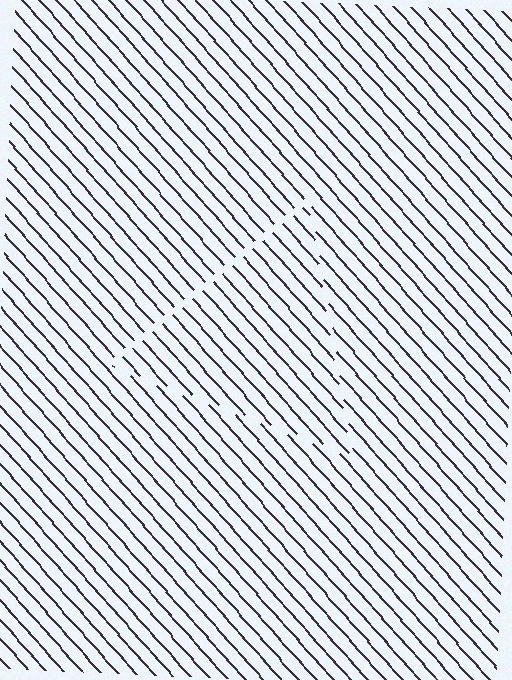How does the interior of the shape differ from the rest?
The interior of the shape contains the same grating, shifted by half a period — the contour is defined by the phase discontinuity where line-ends from the inner and outer gratings abut.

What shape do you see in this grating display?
An illusory triangle. The interior of the shape contains the same grating, shifted by half a period — the contour is defined by the phase discontinuity where line-ends from the inner and outer gratings abut.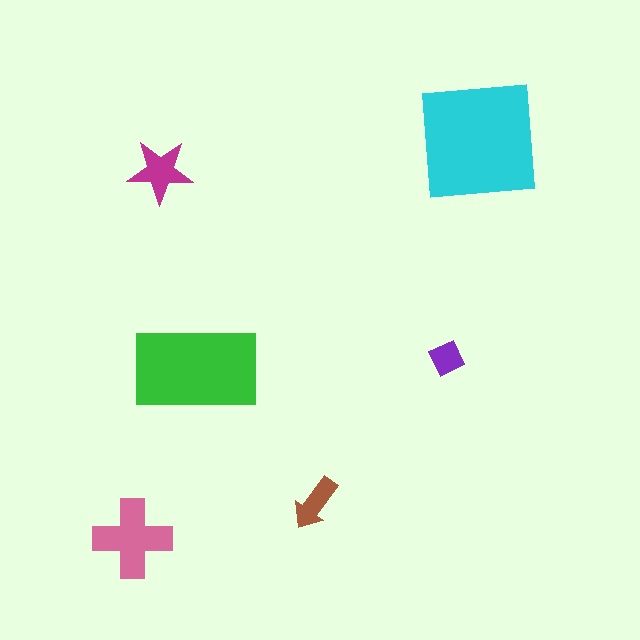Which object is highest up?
The cyan square is topmost.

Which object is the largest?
The cyan square.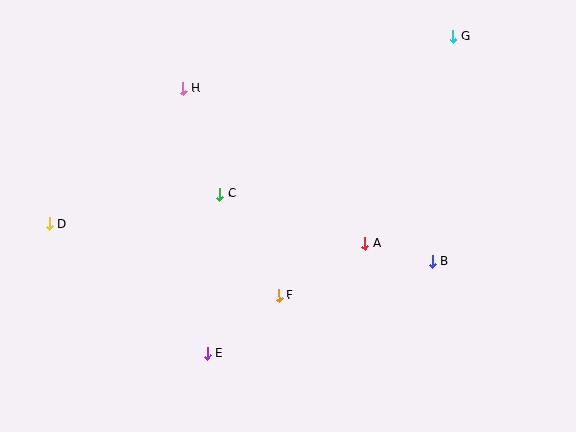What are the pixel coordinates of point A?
Point A is at (365, 243).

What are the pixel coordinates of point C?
Point C is at (220, 194).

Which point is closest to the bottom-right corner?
Point B is closest to the bottom-right corner.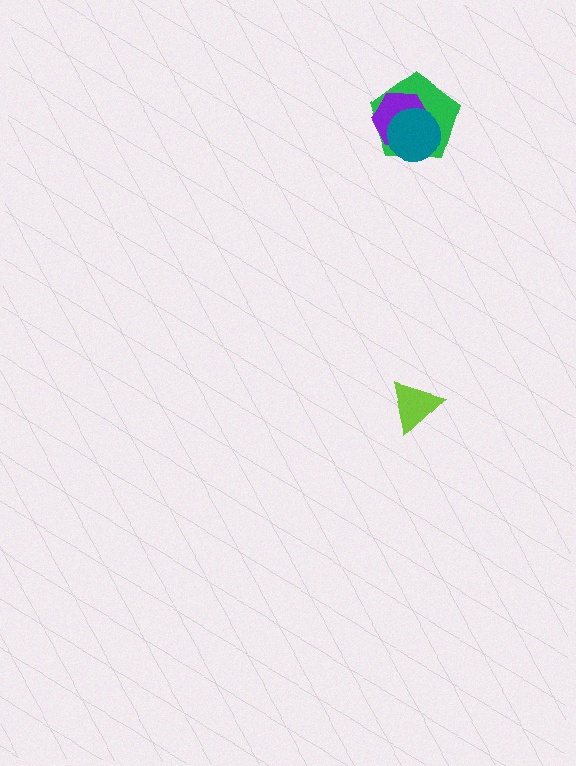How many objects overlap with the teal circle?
2 objects overlap with the teal circle.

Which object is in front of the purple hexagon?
The teal circle is in front of the purple hexagon.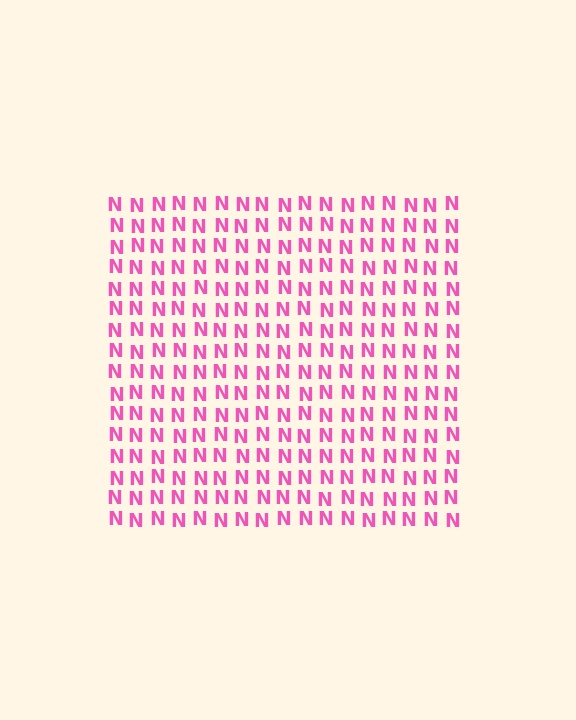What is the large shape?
The large shape is a square.